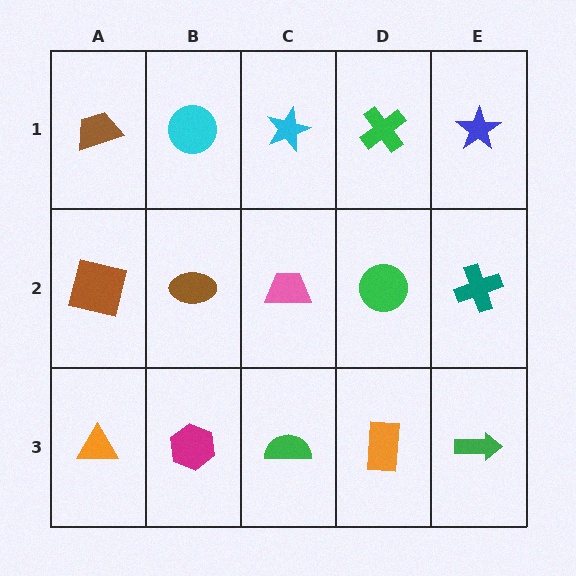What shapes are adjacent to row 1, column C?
A pink trapezoid (row 2, column C), a cyan circle (row 1, column B), a green cross (row 1, column D).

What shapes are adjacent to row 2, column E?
A blue star (row 1, column E), a green arrow (row 3, column E), a green circle (row 2, column D).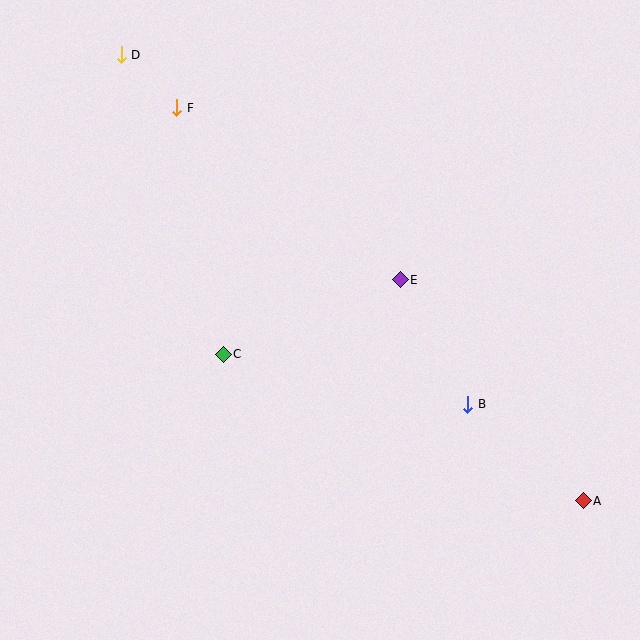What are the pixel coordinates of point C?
Point C is at (223, 354).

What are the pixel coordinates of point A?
Point A is at (583, 501).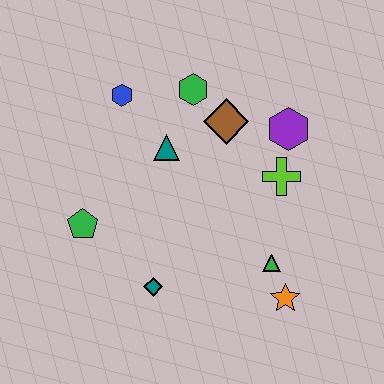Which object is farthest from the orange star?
The blue hexagon is farthest from the orange star.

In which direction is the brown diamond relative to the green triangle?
The brown diamond is above the green triangle.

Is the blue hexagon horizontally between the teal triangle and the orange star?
No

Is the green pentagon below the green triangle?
No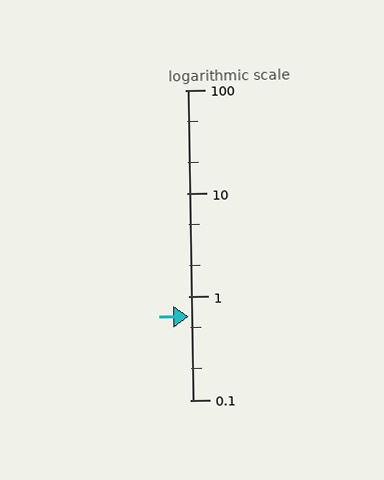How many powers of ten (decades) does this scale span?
The scale spans 3 decades, from 0.1 to 100.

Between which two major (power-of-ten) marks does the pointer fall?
The pointer is between 0.1 and 1.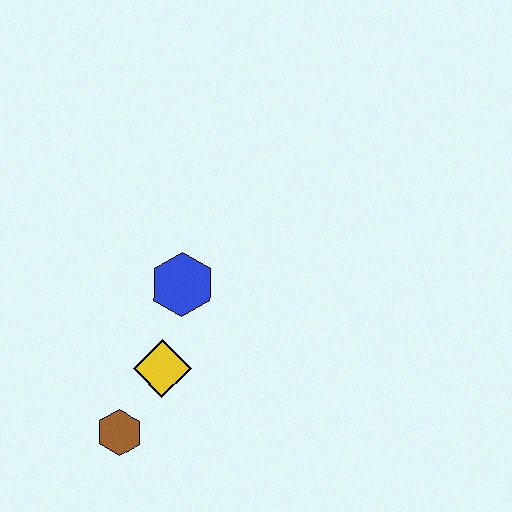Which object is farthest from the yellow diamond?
The blue hexagon is farthest from the yellow diamond.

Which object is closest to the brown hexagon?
The yellow diamond is closest to the brown hexagon.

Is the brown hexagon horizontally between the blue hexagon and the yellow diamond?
No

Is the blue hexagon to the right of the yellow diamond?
Yes